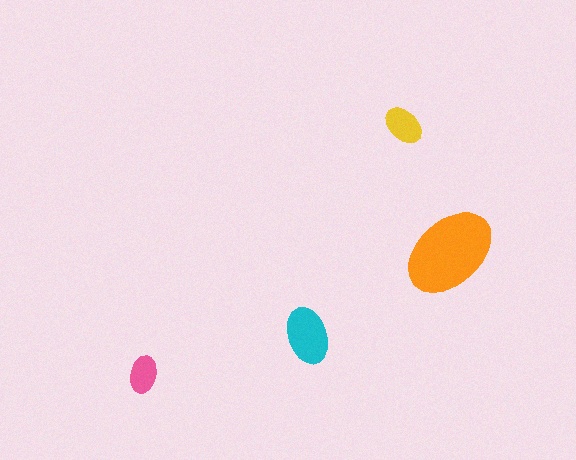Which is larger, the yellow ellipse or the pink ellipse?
The yellow one.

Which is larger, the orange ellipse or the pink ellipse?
The orange one.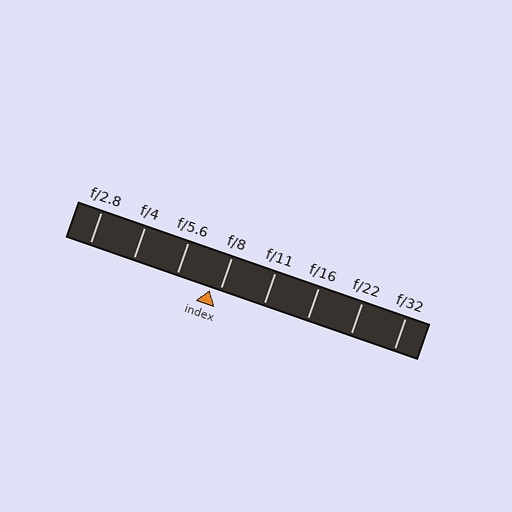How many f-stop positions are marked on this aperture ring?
There are 8 f-stop positions marked.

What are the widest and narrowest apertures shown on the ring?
The widest aperture shown is f/2.8 and the narrowest is f/32.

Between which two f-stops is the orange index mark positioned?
The index mark is between f/5.6 and f/8.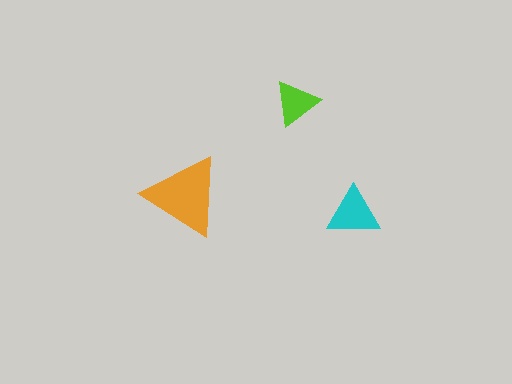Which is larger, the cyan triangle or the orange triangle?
The orange one.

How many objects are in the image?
There are 3 objects in the image.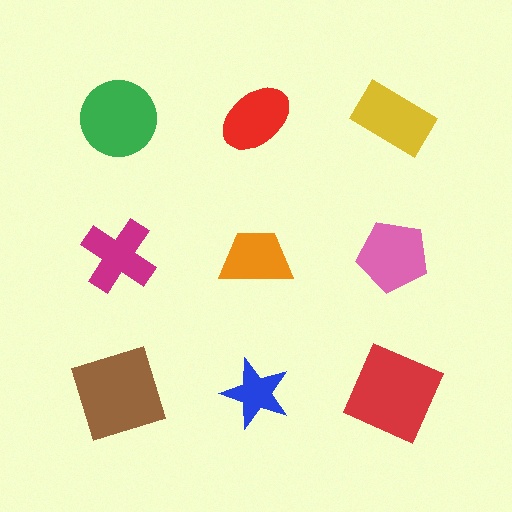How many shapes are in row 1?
3 shapes.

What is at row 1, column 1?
A green circle.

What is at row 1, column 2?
A red ellipse.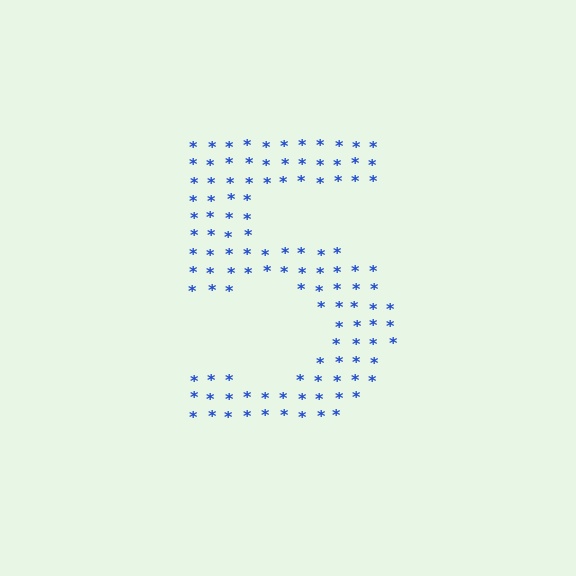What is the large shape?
The large shape is the digit 5.